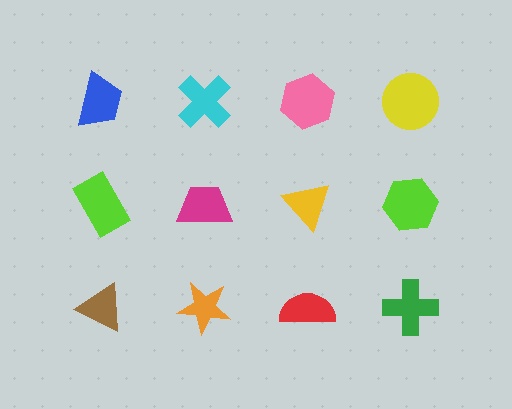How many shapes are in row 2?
4 shapes.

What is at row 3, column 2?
An orange star.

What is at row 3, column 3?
A red semicircle.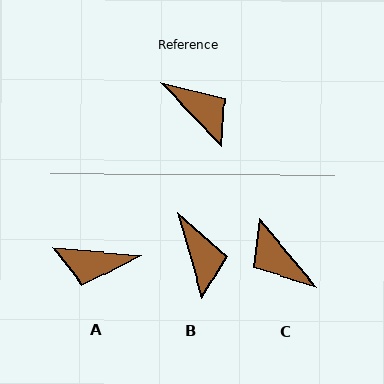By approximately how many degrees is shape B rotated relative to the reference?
Approximately 28 degrees clockwise.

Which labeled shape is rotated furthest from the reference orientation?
C, about 177 degrees away.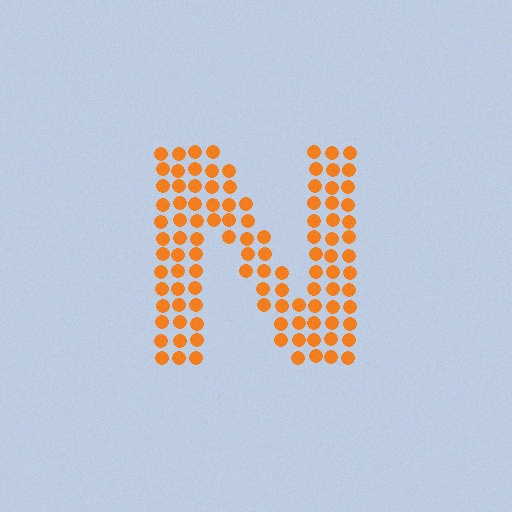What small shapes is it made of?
It is made of small circles.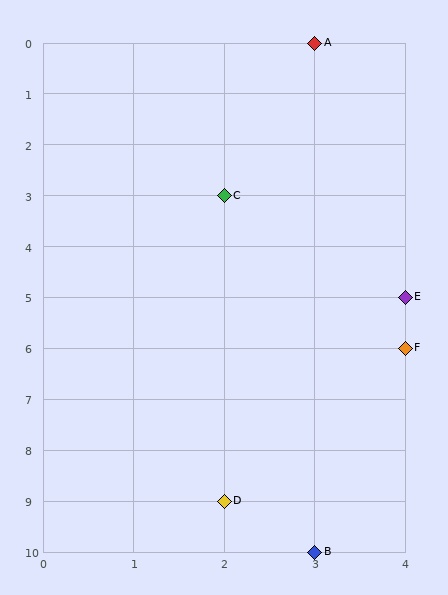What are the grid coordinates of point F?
Point F is at grid coordinates (4, 6).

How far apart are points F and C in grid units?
Points F and C are 2 columns and 3 rows apart (about 3.6 grid units diagonally).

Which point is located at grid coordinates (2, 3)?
Point C is at (2, 3).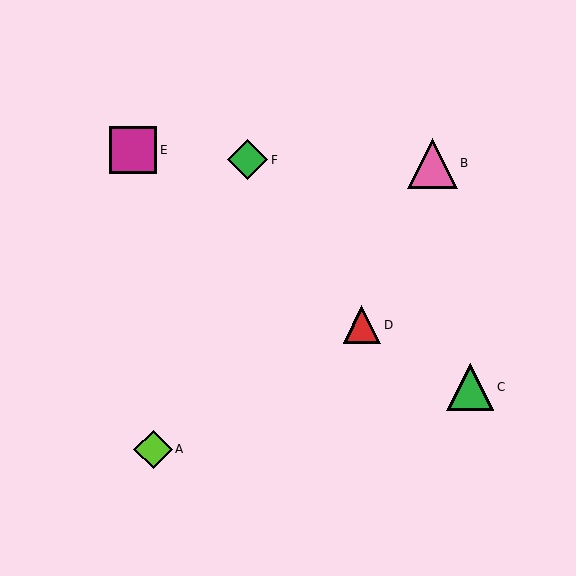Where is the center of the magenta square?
The center of the magenta square is at (133, 150).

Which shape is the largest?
The pink triangle (labeled B) is the largest.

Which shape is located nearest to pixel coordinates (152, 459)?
The lime diamond (labeled A) at (153, 449) is nearest to that location.